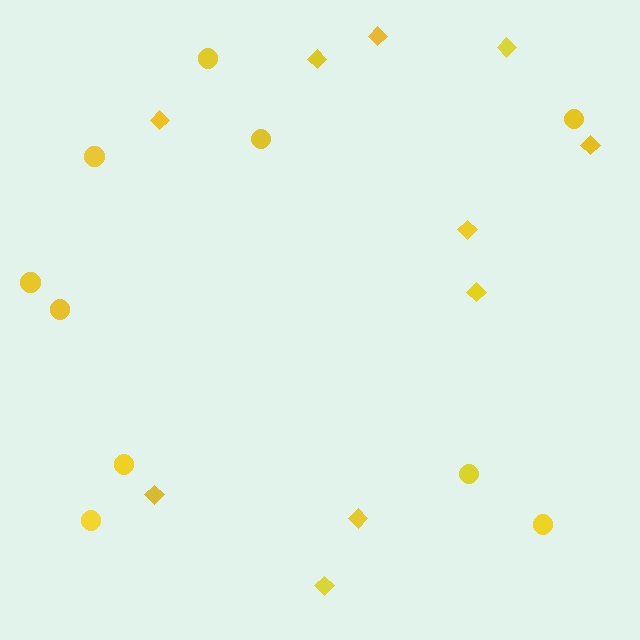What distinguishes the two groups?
There are 2 groups: one group of circles (10) and one group of diamonds (10).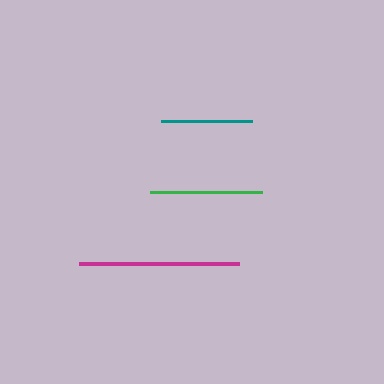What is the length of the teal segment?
The teal segment is approximately 91 pixels long.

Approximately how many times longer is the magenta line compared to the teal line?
The magenta line is approximately 1.8 times the length of the teal line.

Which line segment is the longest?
The magenta line is the longest at approximately 160 pixels.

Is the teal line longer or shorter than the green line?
The green line is longer than the teal line.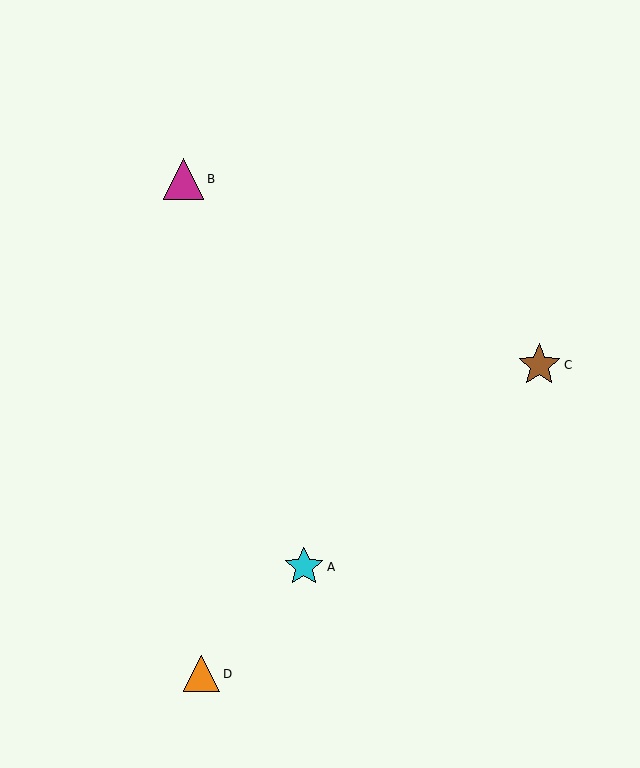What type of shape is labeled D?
Shape D is an orange triangle.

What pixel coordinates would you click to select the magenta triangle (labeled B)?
Click at (184, 179) to select the magenta triangle B.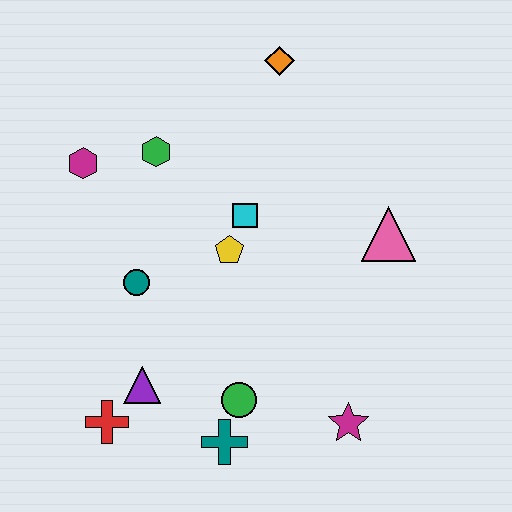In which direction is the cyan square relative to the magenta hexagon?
The cyan square is to the right of the magenta hexagon.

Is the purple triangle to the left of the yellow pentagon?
Yes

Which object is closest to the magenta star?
The green circle is closest to the magenta star.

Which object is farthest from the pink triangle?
The red cross is farthest from the pink triangle.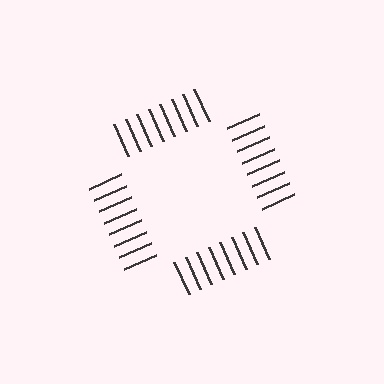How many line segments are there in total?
32 — 8 along each of the 4 edges.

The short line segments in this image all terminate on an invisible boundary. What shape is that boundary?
An illusory square — the line segments terminate on its edges but no continuous stroke is drawn.